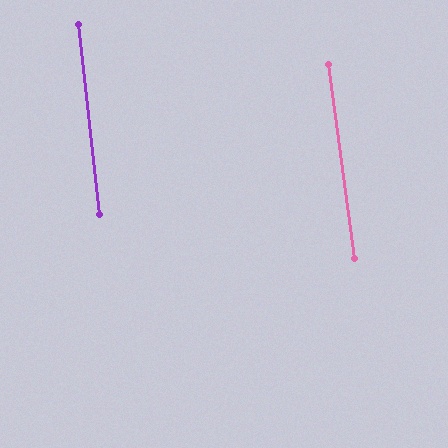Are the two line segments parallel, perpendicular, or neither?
Parallel — their directions differ by only 1.4°.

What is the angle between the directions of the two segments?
Approximately 1 degree.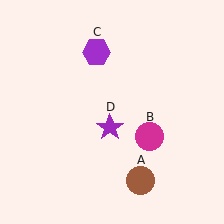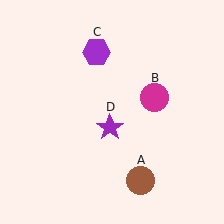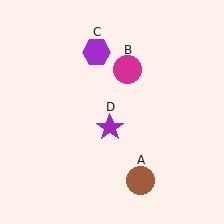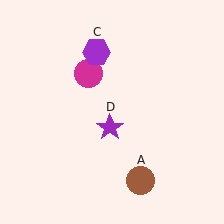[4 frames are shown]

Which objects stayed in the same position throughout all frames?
Brown circle (object A) and purple hexagon (object C) and purple star (object D) remained stationary.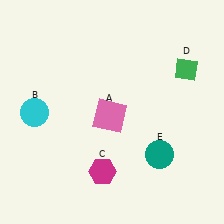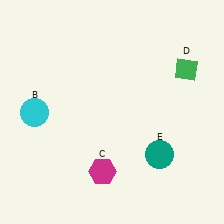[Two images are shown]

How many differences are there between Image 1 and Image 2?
There is 1 difference between the two images.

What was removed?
The pink square (A) was removed in Image 2.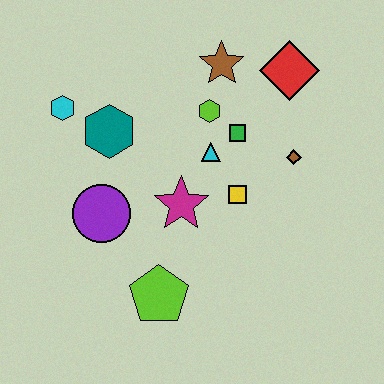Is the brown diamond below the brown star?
Yes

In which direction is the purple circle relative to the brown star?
The purple circle is below the brown star.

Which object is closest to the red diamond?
The brown star is closest to the red diamond.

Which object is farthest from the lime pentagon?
The red diamond is farthest from the lime pentagon.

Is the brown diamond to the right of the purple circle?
Yes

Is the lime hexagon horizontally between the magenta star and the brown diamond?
Yes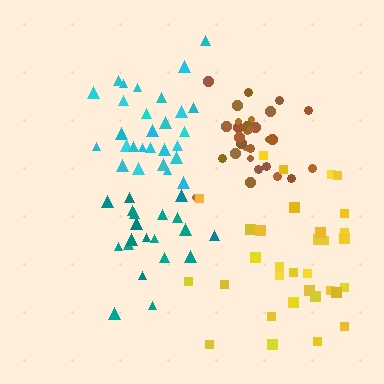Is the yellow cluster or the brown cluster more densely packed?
Brown.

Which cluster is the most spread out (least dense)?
Yellow.